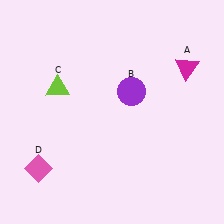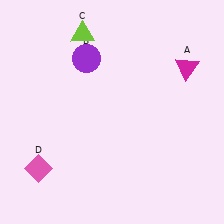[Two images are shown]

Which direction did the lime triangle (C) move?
The lime triangle (C) moved up.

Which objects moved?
The objects that moved are: the purple circle (B), the lime triangle (C).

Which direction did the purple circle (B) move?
The purple circle (B) moved left.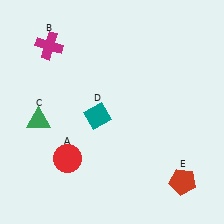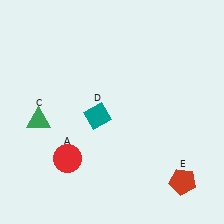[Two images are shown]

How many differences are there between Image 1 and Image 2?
There is 1 difference between the two images.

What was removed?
The magenta cross (B) was removed in Image 2.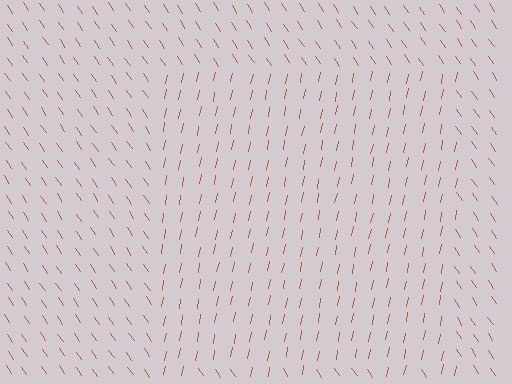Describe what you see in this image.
The image is filled with small brown line segments. A rectangle region in the image has lines oriented differently from the surrounding lines, creating a visible texture boundary.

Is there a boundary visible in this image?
Yes, there is a texture boundary formed by a change in line orientation.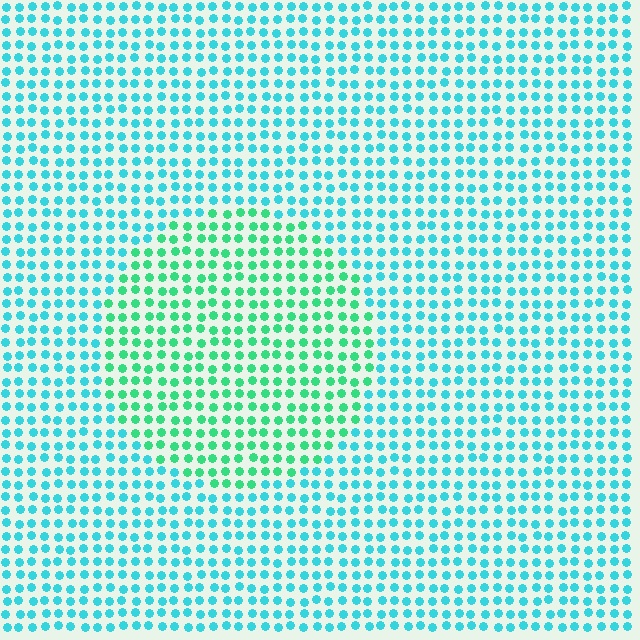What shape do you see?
I see a circle.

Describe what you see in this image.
The image is filled with small cyan elements in a uniform arrangement. A circle-shaped region is visible where the elements are tinted to a slightly different hue, forming a subtle color boundary.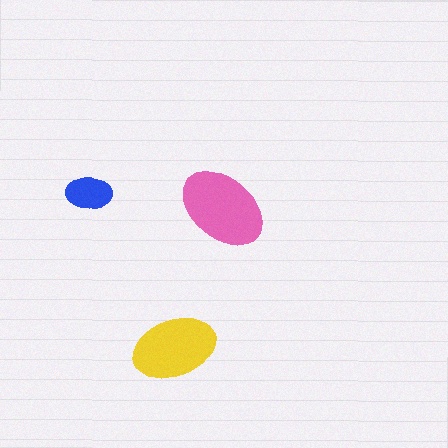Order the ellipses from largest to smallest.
the pink one, the yellow one, the blue one.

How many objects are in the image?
There are 3 objects in the image.